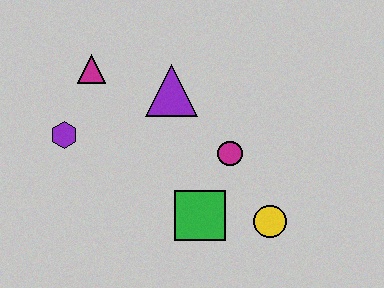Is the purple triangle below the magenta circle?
No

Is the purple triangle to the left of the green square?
Yes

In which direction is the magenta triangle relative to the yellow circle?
The magenta triangle is to the left of the yellow circle.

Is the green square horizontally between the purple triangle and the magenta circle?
Yes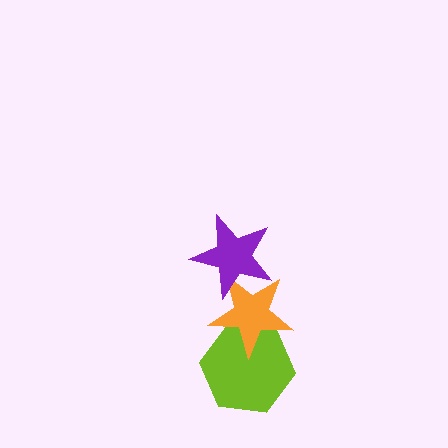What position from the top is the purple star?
The purple star is 1st from the top.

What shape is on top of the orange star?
The purple star is on top of the orange star.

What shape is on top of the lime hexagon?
The orange star is on top of the lime hexagon.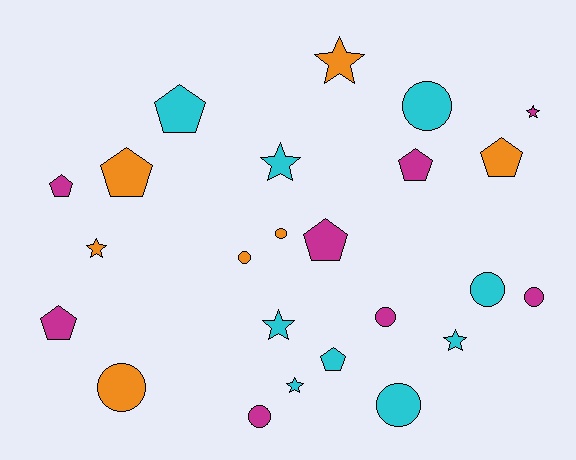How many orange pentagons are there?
There are 2 orange pentagons.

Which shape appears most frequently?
Circle, with 9 objects.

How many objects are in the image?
There are 24 objects.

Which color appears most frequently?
Cyan, with 9 objects.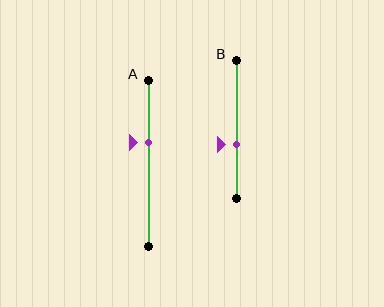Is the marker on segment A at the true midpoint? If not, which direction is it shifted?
No, the marker on segment A is shifted upward by about 13% of the segment length.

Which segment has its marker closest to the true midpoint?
Segment B has its marker closest to the true midpoint.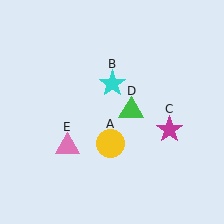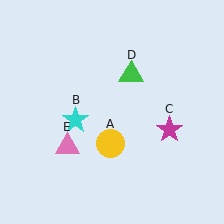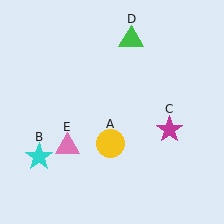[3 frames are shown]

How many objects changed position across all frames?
2 objects changed position: cyan star (object B), green triangle (object D).